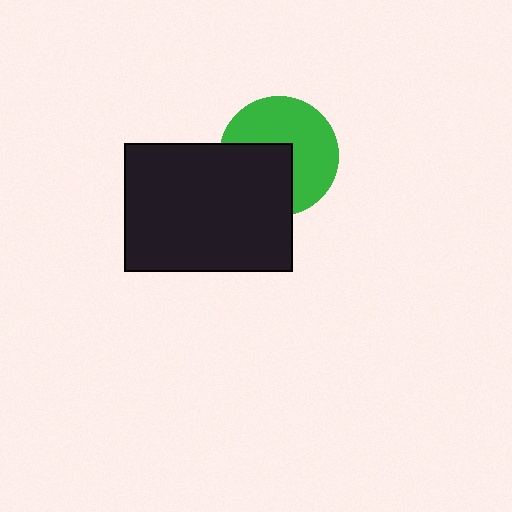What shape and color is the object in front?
The object in front is a black rectangle.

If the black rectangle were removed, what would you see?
You would see the complete green circle.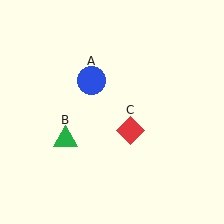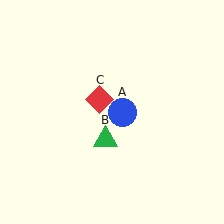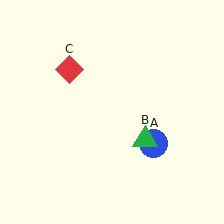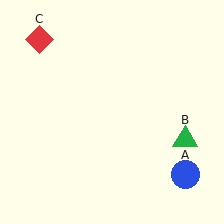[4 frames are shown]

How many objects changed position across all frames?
3 objects changed position: blue circle (object A), green triangle (object B), red diamond (object C).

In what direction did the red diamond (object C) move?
The red diamond (object C) moved up and to the left.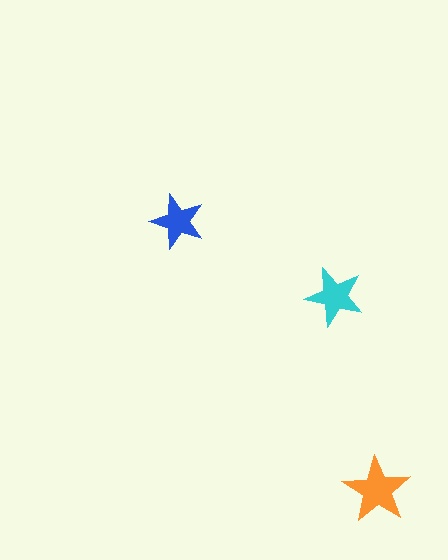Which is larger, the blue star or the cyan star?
The cyan one.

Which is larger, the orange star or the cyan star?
The orange one.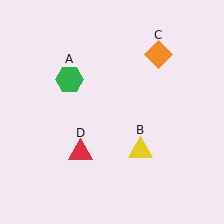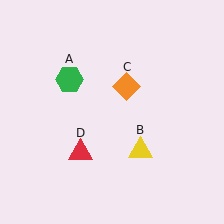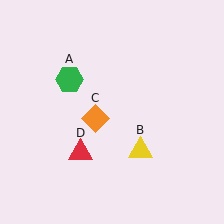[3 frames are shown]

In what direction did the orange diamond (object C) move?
The orange diamond (object C) moved down and to the left.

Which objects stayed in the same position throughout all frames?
Green hexagon (object A) and yellow triangle (object B) and red triangle (object D) remained stationary.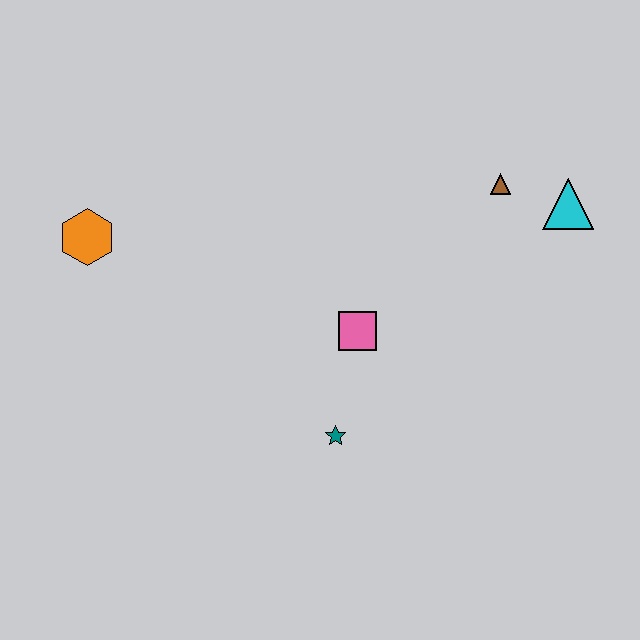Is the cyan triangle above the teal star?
Yes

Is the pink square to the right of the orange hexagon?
Yes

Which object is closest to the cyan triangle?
The brown triangle is closest to the cyan triangle.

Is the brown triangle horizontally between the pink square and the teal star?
No